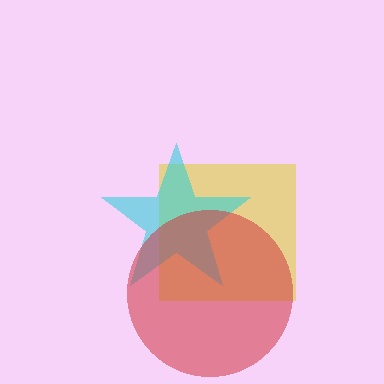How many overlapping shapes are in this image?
There are 3 overlapping shapes in the image.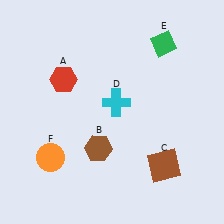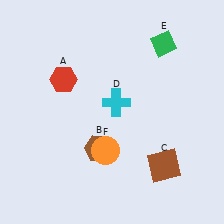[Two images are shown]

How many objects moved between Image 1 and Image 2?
1 object moved between the two images.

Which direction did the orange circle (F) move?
The orange circle (F) moved right.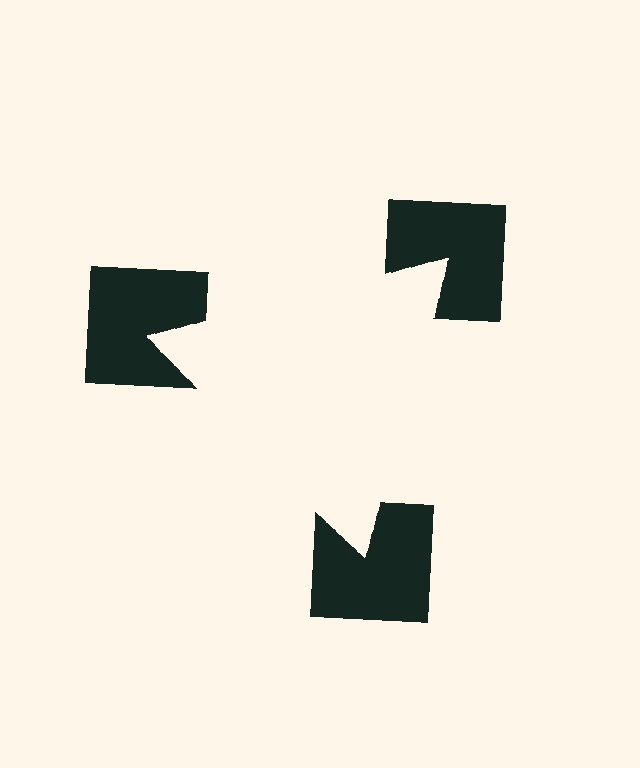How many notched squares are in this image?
There are 3 — one at each vertex of the illusory triangle.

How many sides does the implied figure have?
3 sides.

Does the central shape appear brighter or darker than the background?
It typically appears slightly brighter than the background, even though no actual brightness change is drawn.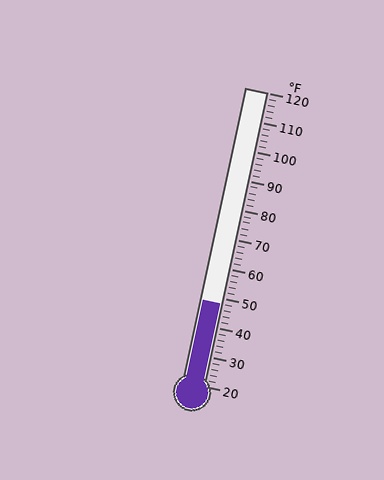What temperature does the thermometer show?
The thermometer shows approximately 48°F.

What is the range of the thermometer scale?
The thermometer scale ranges from 20°F to 120°F.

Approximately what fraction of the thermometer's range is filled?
The thermometer is filled to approximately 30% of its range.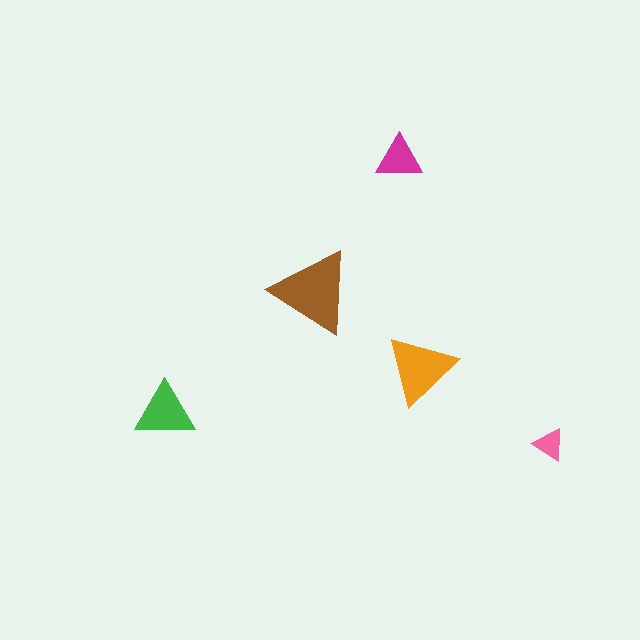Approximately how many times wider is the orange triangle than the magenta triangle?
About 1.5 times wider.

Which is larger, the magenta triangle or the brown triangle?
The brown one.